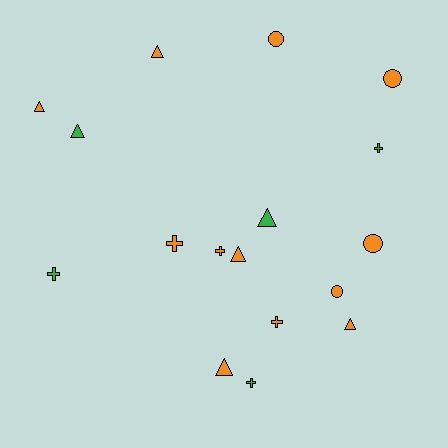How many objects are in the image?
There are 17 objects.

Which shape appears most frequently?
Triangle, with 7 objects.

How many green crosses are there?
There are 3 green crosses.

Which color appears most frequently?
Orange, with 12 objects.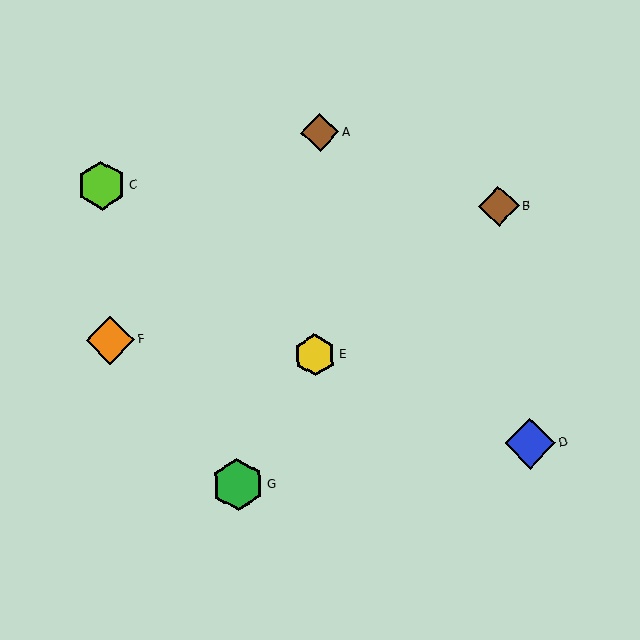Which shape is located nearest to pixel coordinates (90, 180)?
The lime hexagon (labeled C) at (102, 185) is nearest to that location.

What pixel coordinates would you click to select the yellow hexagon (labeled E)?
Click at (315, 355) to select the yellow hexagon E.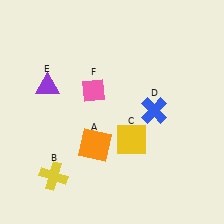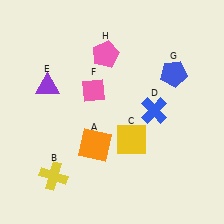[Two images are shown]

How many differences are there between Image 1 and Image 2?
There are 2 differences between the two images.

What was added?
A blue pentagon (G), a pink pentagon (H) were added in Image 2.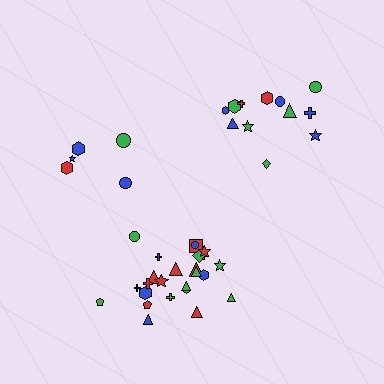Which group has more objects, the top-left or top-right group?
The top-right group.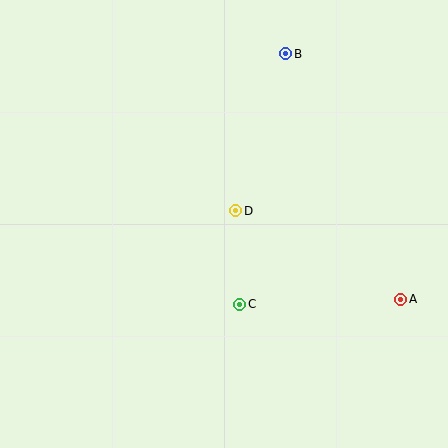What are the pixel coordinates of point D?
Point D is at (236, 211).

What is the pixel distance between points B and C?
The distance between B and C is 255 pixels.